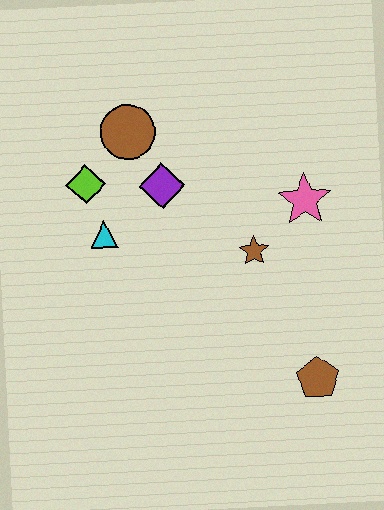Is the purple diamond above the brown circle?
No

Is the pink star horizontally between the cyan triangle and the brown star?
No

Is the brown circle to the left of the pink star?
Yes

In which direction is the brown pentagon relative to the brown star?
The brown pentagon is below the brown star.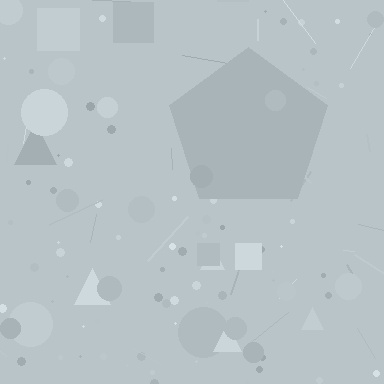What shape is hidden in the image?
A pentagon is hidden in the image.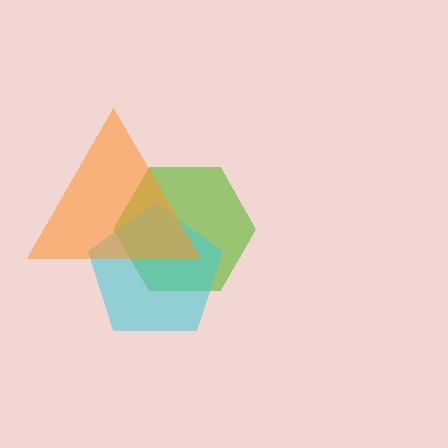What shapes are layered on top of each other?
The layered shapes are: a lime hexagon, a cyan pentagon, an orange triangle.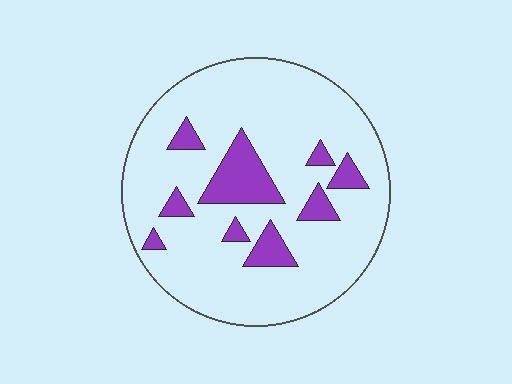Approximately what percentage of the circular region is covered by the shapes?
Approximately 15%.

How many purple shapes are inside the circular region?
9.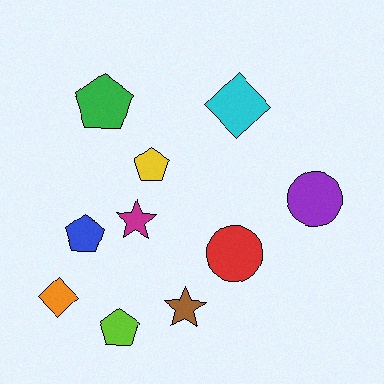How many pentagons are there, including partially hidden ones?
There are 4 pentagons.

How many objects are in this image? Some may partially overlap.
There are 10 objects.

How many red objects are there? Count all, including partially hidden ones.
There is 1 red object.